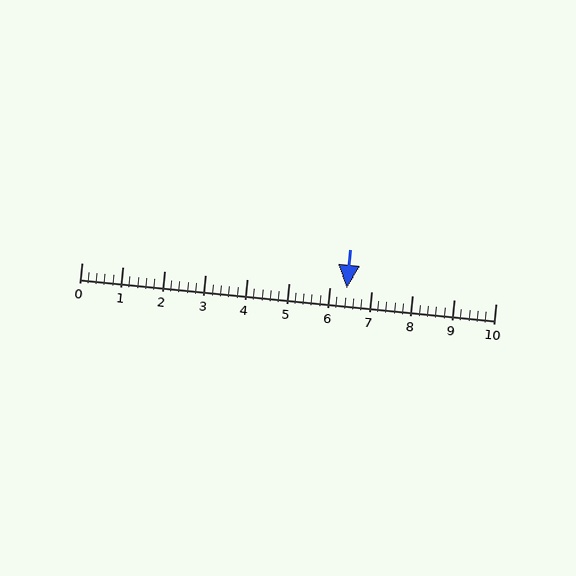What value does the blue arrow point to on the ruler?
The blue arrow points to approximately 6.4.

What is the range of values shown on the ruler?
The ruler shows values from 0 to 10.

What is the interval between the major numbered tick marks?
The major tick marks are spaced 1 units apart.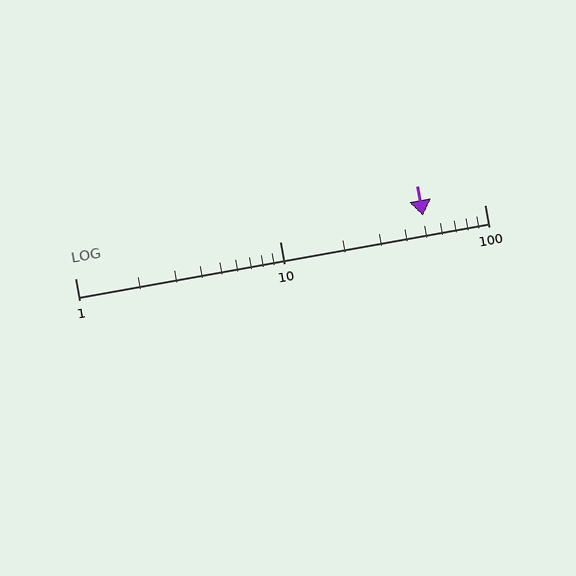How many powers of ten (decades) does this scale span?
The scale spans 2 decades, from 1 to 100.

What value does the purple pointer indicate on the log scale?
The pointer indicates approximately 50.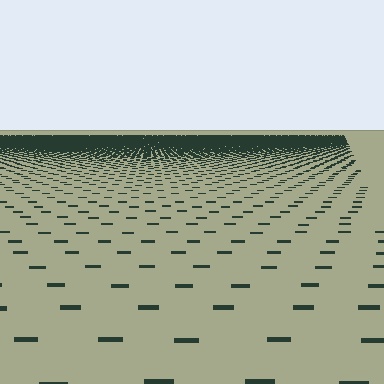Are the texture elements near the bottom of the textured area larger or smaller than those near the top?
Larger. Near the bottom, elements are closer to the viewer and appear at a bigger on-screen size.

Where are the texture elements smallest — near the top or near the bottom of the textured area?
Near the top.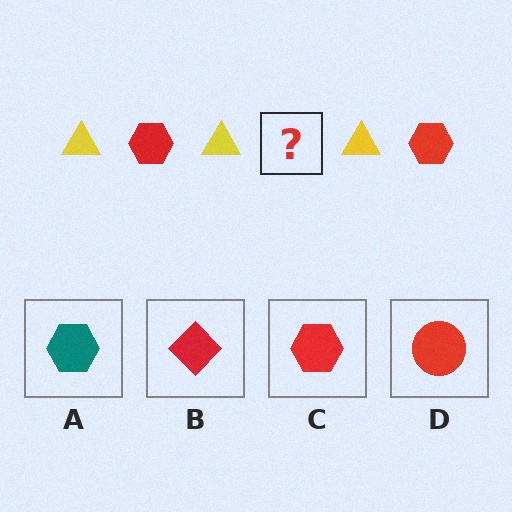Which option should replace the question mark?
Option C.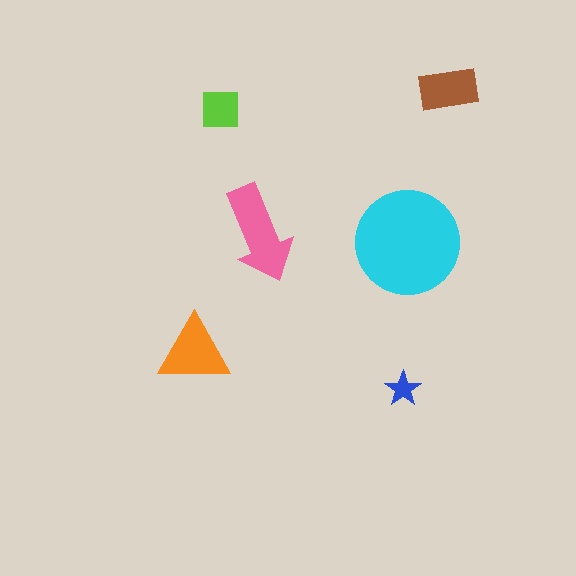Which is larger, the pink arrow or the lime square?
The pink arrow.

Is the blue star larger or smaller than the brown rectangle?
Smaller.